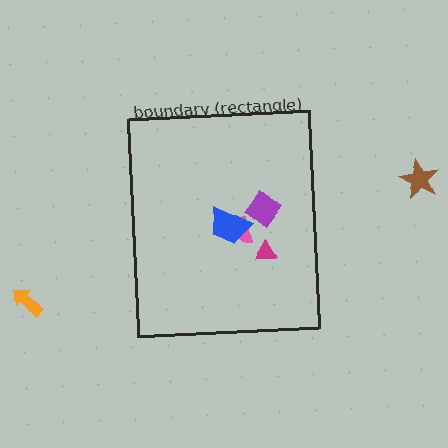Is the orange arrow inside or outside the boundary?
Outside.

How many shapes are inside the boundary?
4 inside, 2 outside.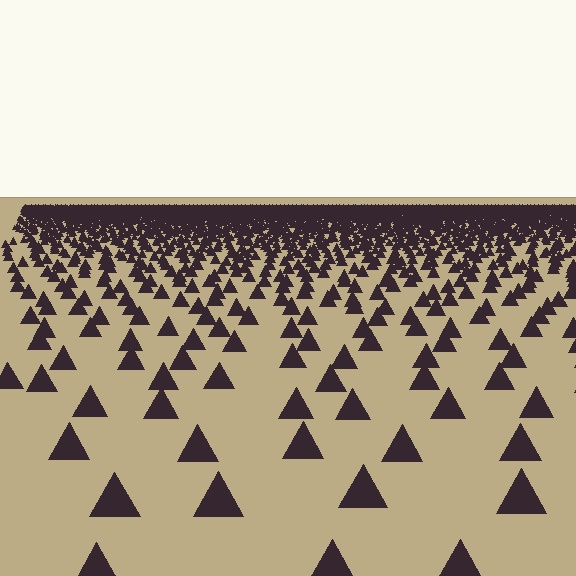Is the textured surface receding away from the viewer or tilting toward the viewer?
The surface is receding away from the viewer. Texture elements get smaller and denser toward the top.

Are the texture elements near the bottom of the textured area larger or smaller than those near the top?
Larger. Near the bottom, elements are closer to the viewer and appear at a bigger on-screen size.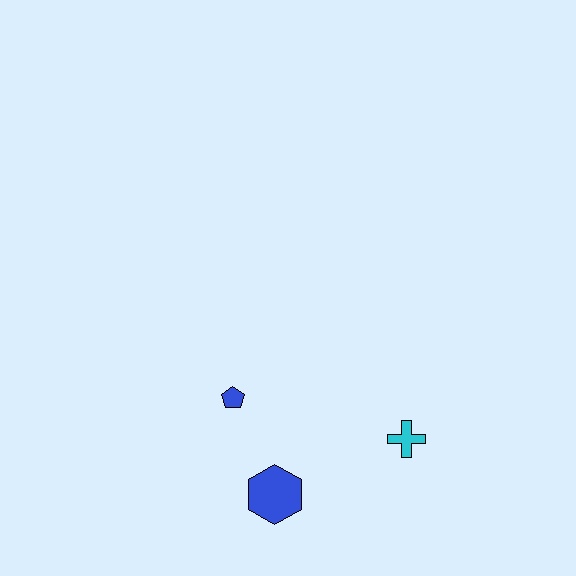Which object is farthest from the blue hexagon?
The cyan cross is farthest from the blue hexagon.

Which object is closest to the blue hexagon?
The blue pentagon is closest to the blue hexagon.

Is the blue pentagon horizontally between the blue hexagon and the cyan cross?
No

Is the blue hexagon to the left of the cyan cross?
Yes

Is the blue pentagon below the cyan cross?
No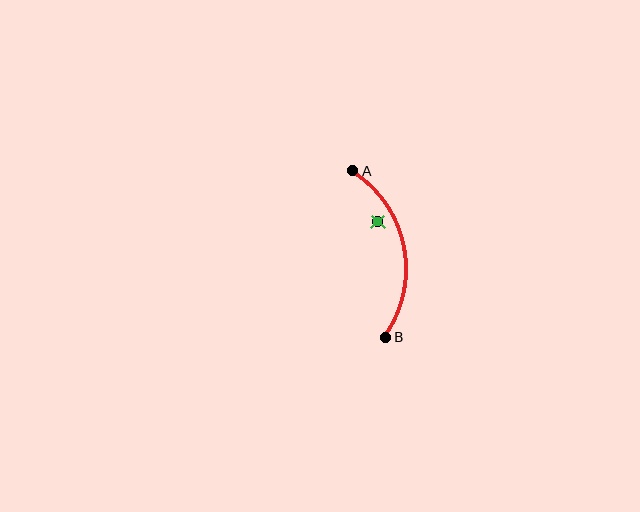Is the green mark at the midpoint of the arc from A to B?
No — the green mark does not lie on the arc at all. It sits slightly inside the curve.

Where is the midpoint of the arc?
The arc midpoint is the point on the curve farthest from the straight line joining A and B. It sits to the right of that line.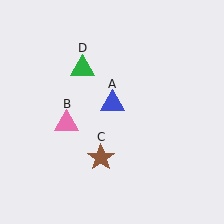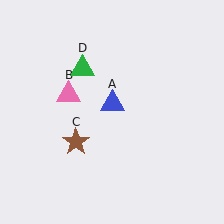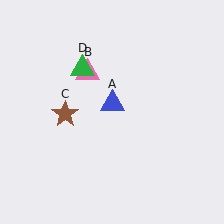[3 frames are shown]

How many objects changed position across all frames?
2 objects changed position: pink triangle (object B), brown star (object C).